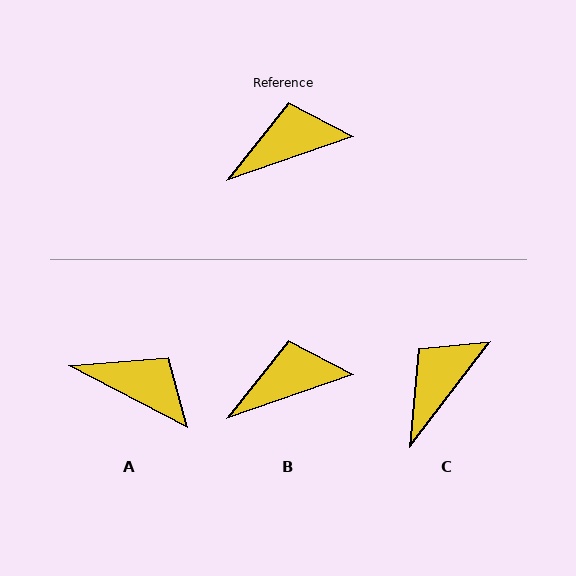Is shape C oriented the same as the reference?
No, it is off by about 34 degrees.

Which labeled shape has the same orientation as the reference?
B.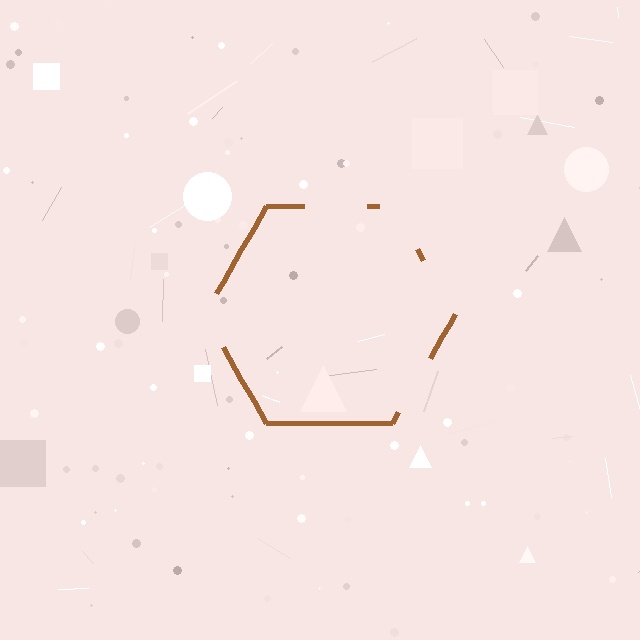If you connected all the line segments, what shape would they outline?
They would outline a hexagon.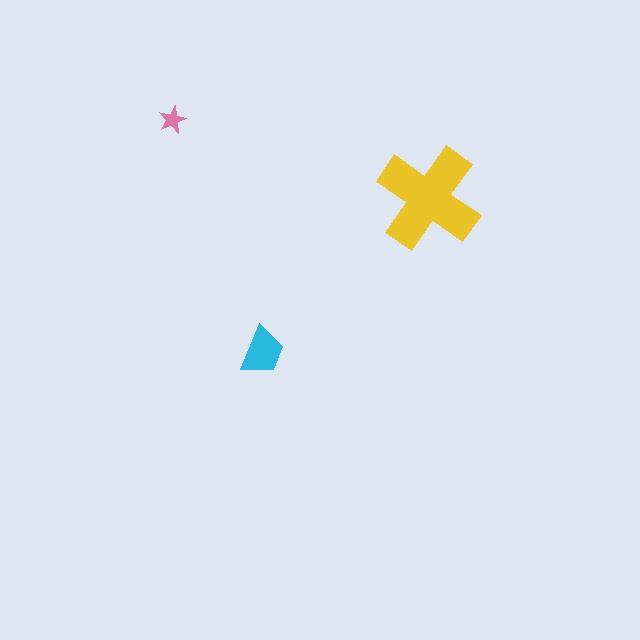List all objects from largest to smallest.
The yellow cross, the cyan trapezoid, the pink star.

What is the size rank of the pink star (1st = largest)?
3rd.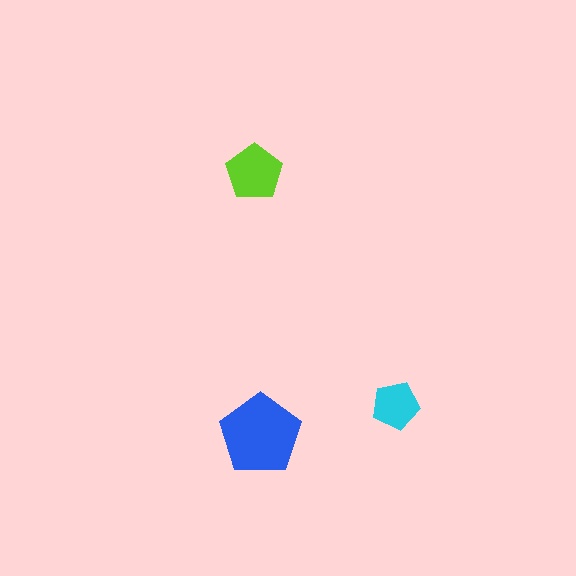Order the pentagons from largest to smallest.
the blue one, the lime one, the cyan one.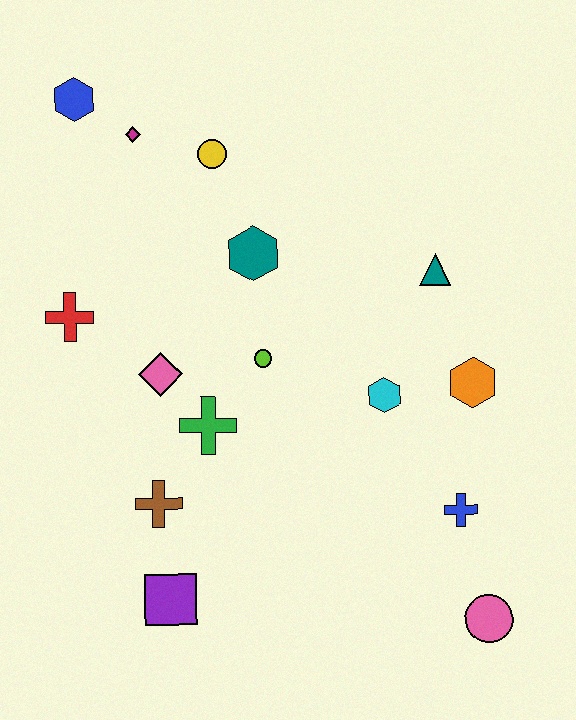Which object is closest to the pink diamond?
The green cross is closest to the pink diamond.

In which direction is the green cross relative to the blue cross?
The green cross is to the left of the blue cross.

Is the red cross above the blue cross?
Yes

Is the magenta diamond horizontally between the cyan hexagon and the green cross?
No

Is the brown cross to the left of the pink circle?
Yes